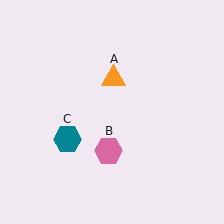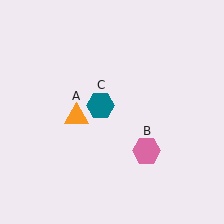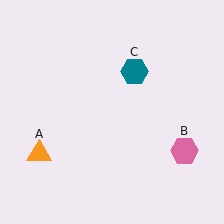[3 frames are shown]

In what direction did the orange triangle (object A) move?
The orange triangle (object A) moved down and to the left.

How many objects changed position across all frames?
3 objects changed position: orange triangle (object A), pink hexagon (object B), teal hexagon (object C).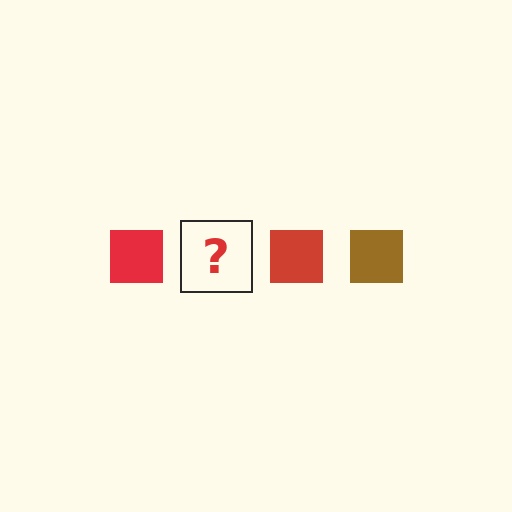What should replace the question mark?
The question mark should be replaced with a brown square.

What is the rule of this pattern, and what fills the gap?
The rule is that the pattern cycles through red, brown squares. The gap should be filled with a brown square.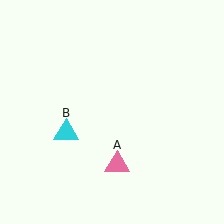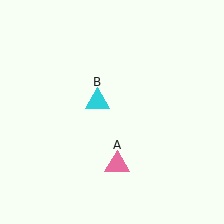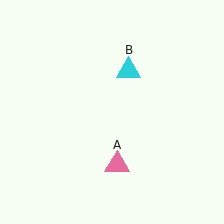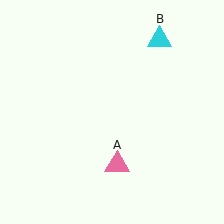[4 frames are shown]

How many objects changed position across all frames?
1 object changed position: cyan triangle (object B).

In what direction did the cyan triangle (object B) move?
The cyan triangle (object B) moved up and to the right.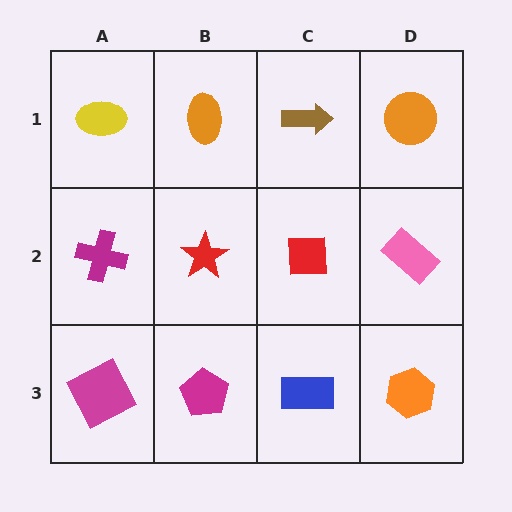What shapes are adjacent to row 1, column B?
A red star (row 2, column B), a yellow ellipse (row 1, column A), a brown arrow (row 1, column C).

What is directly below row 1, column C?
A red square.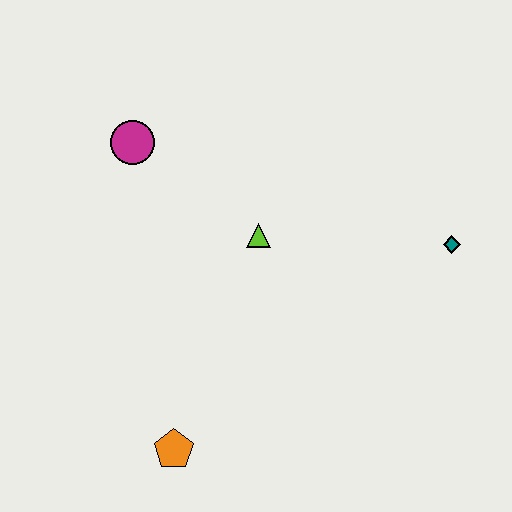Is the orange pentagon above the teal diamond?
No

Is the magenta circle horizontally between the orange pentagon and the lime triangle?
No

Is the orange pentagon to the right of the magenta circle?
Yes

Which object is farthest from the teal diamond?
The orange pentagon is farthest from the teal diamond.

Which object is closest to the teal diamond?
The lime triangle is closest to the teal diamond.